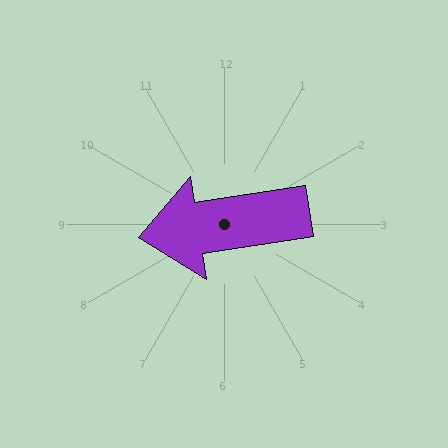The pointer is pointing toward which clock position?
Roughly 9 o'clock.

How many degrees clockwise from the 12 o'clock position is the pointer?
Approximately 261 degrees.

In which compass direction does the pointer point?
West.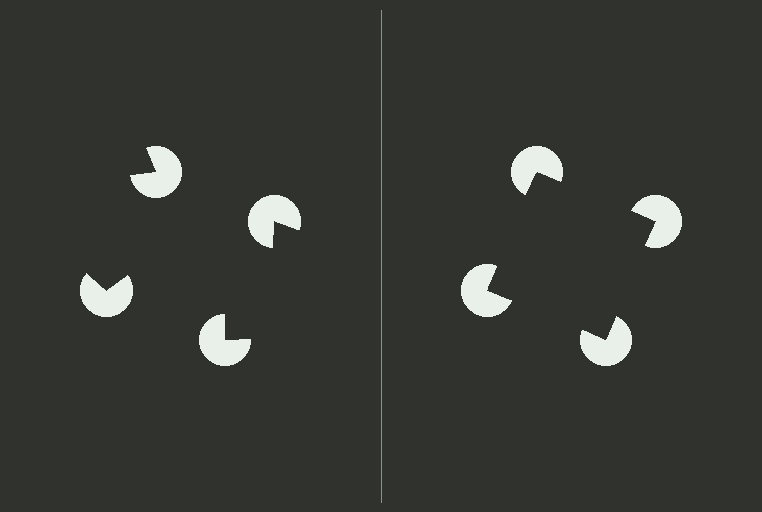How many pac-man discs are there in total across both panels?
8 — 4 on each side.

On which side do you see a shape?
An illusory square appears on the right side. On the left side the wedge cuts are rotated, so no coherent shape forms.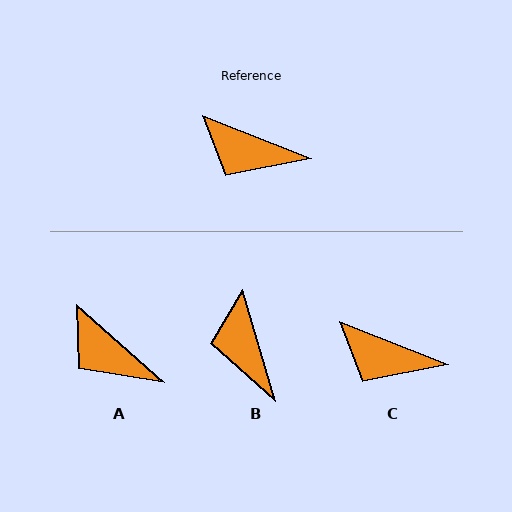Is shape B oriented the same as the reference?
No, it is off by about 52 degrees.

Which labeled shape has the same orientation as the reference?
C.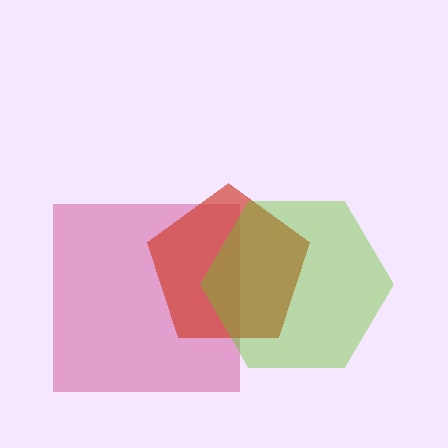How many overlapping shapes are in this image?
There are 3 overlapping shapes in the image.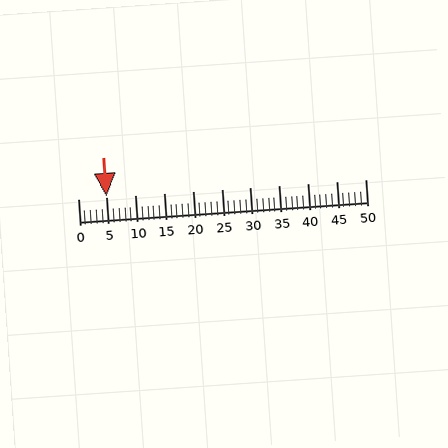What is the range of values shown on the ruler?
The ruler shows values from 0 to 50.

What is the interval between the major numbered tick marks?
The major tick marks are spaced 5 units apart.